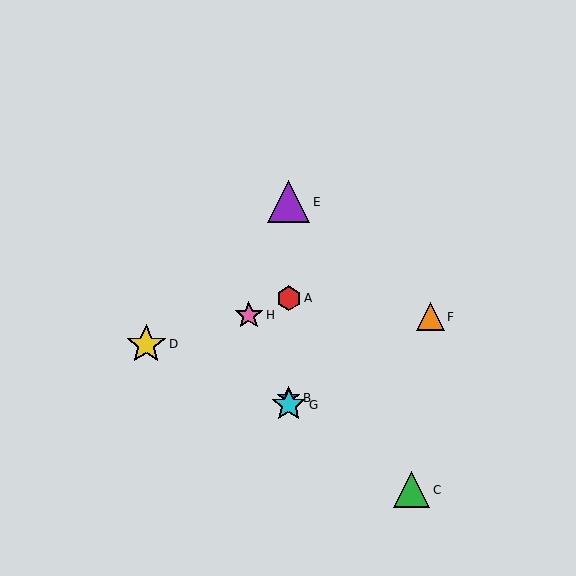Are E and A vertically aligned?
Yes, both are at x≈289.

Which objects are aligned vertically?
Objects A, B, E, G are aligned vertically.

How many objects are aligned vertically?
4 objects (A, B, E, G) are aligned vertically.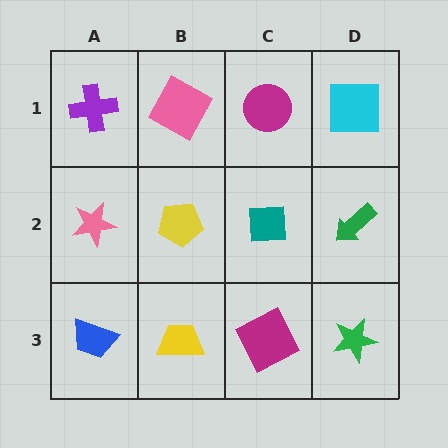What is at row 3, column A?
A blue trapezoid.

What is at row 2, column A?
A pink star.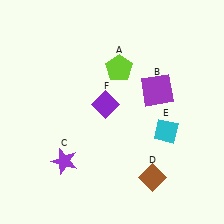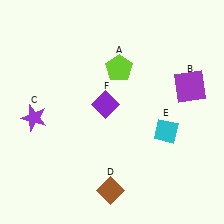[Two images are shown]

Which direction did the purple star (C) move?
The purple star (C) moved up.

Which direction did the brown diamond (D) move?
The brown diamond (D) moved left.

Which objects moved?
The objects that moved are: the purple square (B), the purple star (C), the brown diamond (D).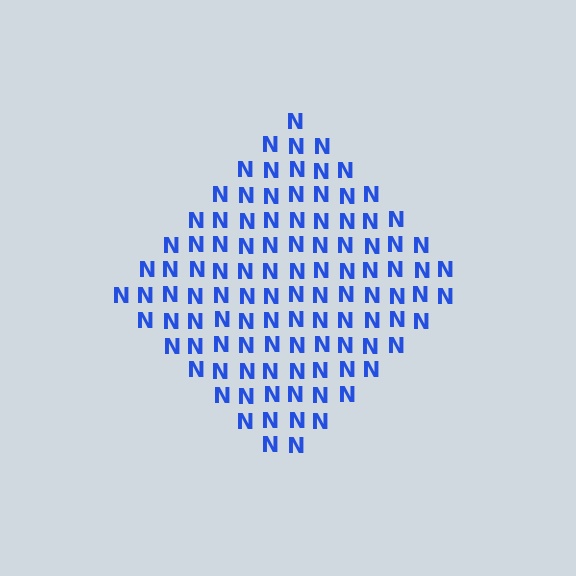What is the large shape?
The large shape is a diamond.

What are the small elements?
The small elements are letter N's.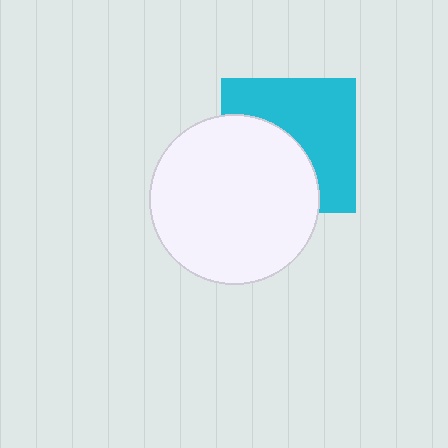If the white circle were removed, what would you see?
You would see the complete cyan square.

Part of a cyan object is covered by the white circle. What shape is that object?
It is a square.